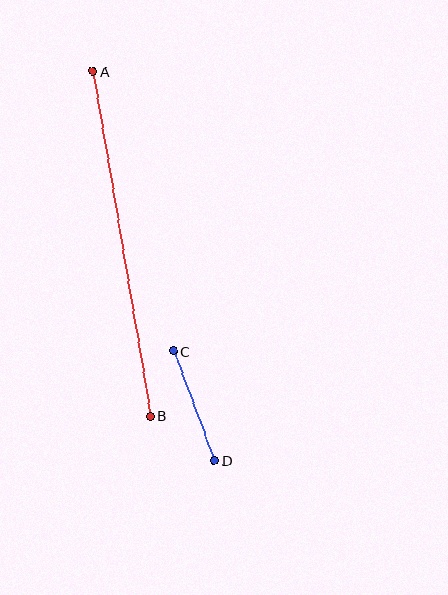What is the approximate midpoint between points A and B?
The midpoint is at approximately (122, 243) pixels.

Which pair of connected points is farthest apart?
Points A and B are farthest apart.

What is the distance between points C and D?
The distance is approximately 117 pixels.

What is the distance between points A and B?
The distance is approximately 349 pixels.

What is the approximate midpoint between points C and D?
The midpoint is at approximately (194, 406) pixels.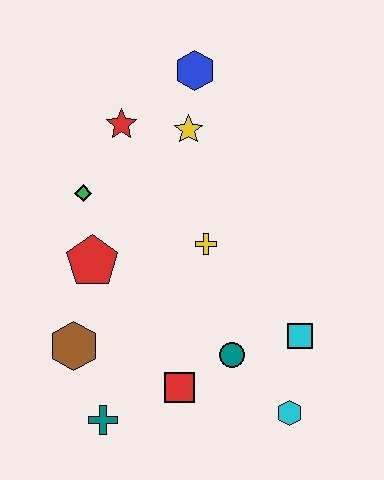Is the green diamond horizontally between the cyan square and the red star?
No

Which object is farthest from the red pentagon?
The cyan hexagon is farthest from the red pentagon.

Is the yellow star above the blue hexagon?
No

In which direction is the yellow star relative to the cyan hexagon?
The yellow star is above the cyan hexagon.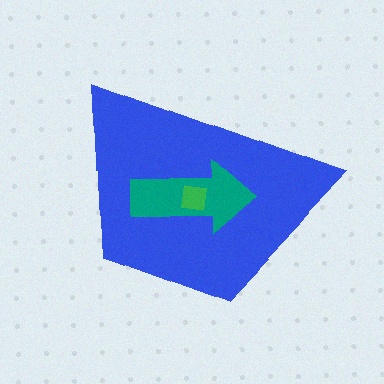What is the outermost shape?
The blue trapezoid.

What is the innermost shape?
The green square.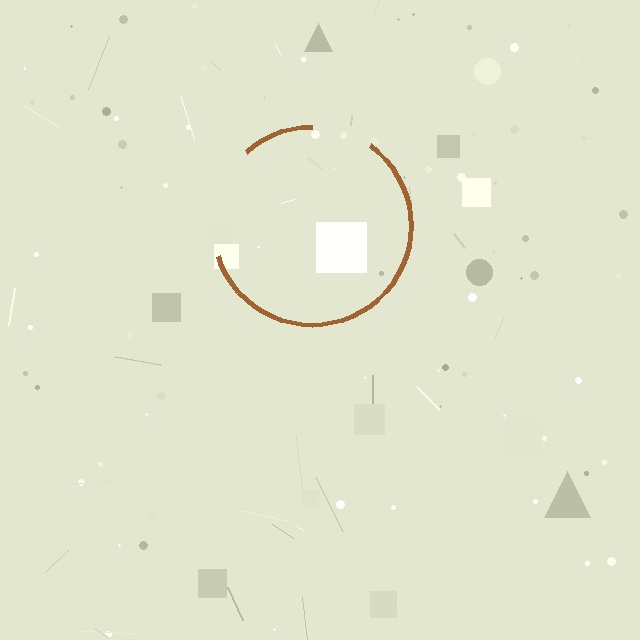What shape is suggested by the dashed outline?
The dashed outline suggests a circle.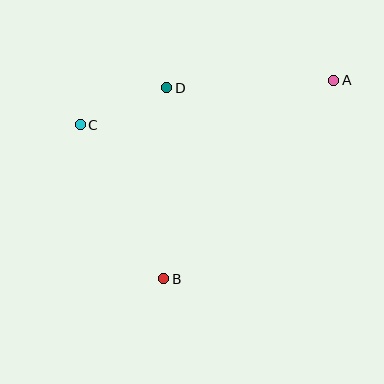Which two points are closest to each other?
Points C and D are closest to each other.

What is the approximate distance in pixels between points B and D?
The distance between B and D is approximately 191 pixels.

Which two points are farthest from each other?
Points A and B are farthest from each other.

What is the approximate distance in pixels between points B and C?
The distance between B and C is approximately 175 pixels.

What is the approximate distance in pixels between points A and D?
The distance between A and D is approximately 167 pixels.